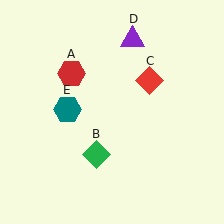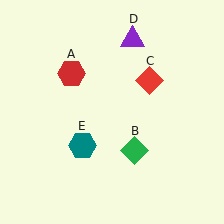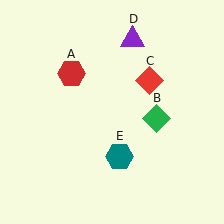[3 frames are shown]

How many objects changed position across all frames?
2 objects changed position: green diamond (object B), teal hexagon (object E).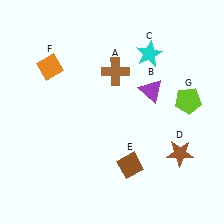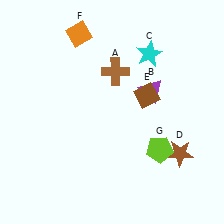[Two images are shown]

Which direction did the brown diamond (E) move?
The brown diamond (E) moved up.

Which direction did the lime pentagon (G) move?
The lime pentagon (G) moved down.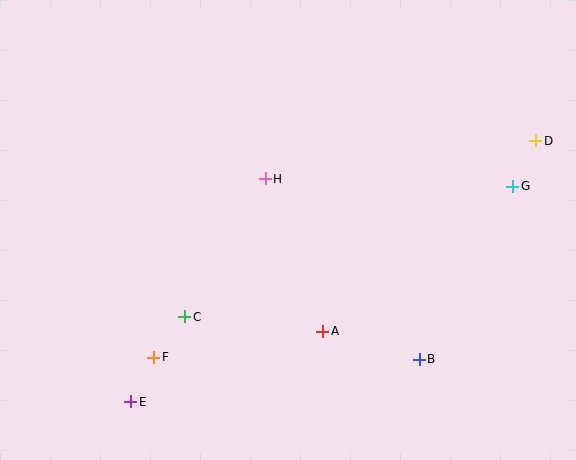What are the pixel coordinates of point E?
Point E is at (131, 402).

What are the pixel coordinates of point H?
Point H is at (265, 179).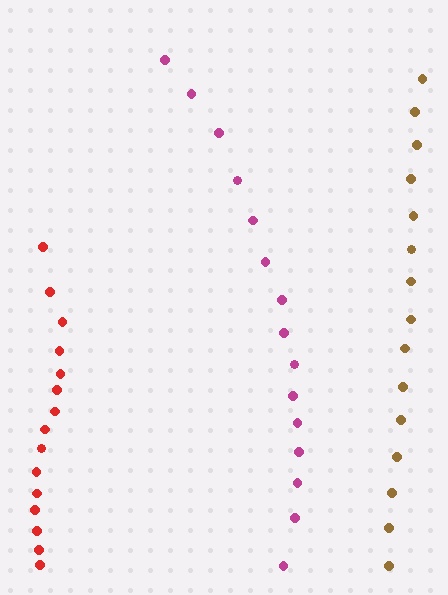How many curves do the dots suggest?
There are 3 distinct paths.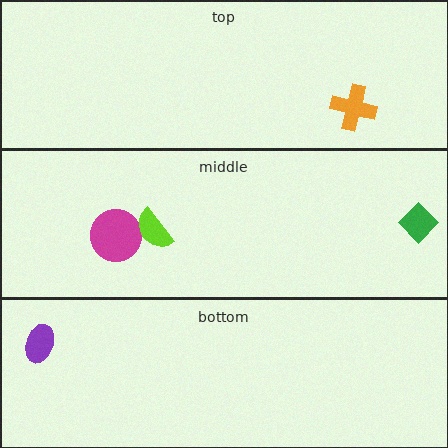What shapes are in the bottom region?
The purple ellipse.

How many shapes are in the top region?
1.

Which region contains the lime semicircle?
The middle region.